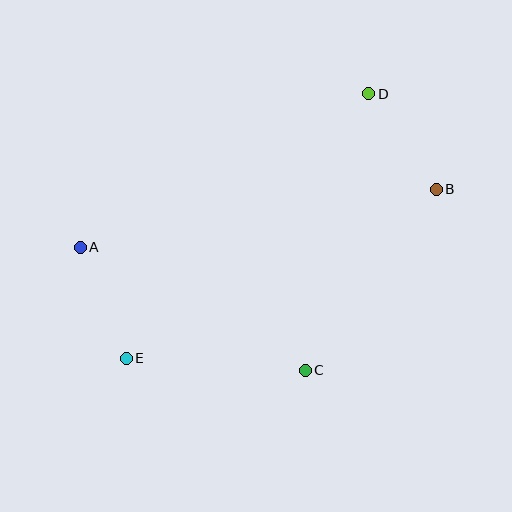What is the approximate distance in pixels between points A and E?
The distance between A and E is approximately 120 pixels.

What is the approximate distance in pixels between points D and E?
The distance between D and E is approximately 359 pixels.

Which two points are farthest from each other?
Points A and B are farthest from each other.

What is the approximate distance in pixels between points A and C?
The distance between A and C is approximately 256 pixels.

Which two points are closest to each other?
Points B and D are closest to each other.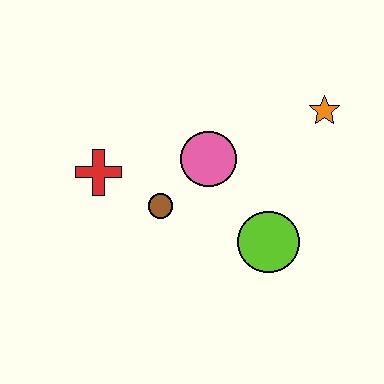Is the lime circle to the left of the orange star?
Yes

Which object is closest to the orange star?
The pink circle is closest to the orange star.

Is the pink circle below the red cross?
No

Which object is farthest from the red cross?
The orange star is farthest from the red cross.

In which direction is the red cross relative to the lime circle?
The red cross is to the left of the lime circle.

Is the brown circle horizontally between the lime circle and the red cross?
Yes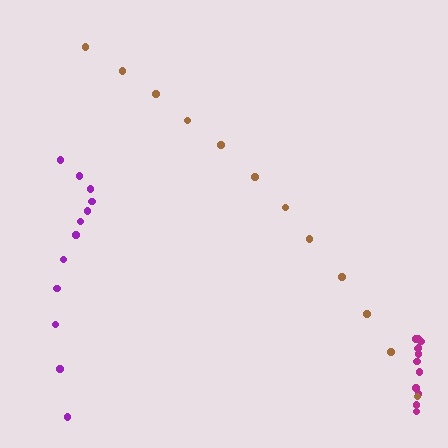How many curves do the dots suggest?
There are 3 distinct paths.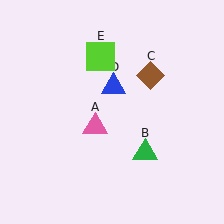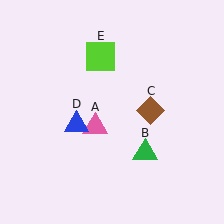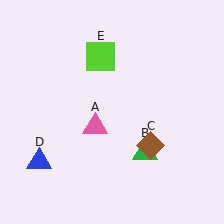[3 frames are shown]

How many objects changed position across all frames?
2 objects changed position: brown diamond (object C), blue triangle (object D).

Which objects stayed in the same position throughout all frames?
Pink triangle (object A) and green triangle (object B) and lime square (object E) remained stationary.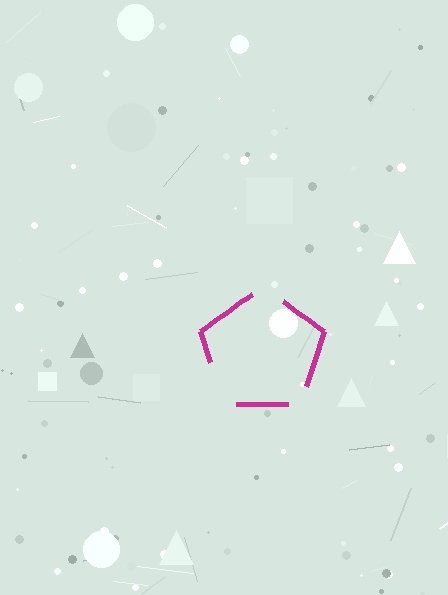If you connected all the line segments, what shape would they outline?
They would outline a pentagon.